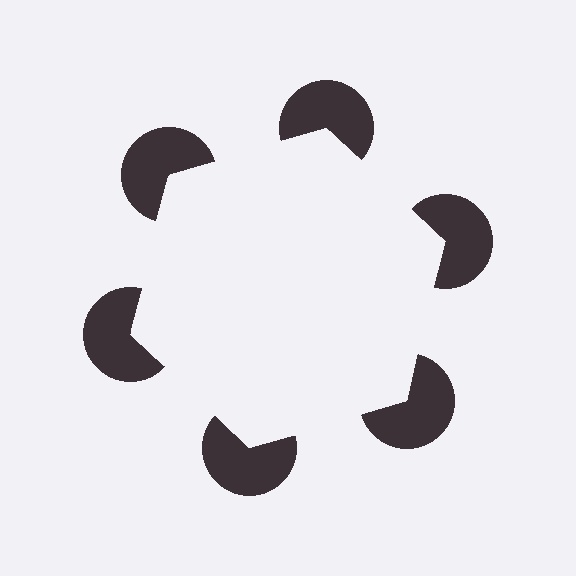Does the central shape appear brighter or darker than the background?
It typically appears slightly brighter than the background, even though no actual brightness change is drawn.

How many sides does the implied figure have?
6 sides.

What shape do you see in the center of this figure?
An illusory hexagon — its edges are inferred from the aligned wedge cuts in the pac-man discs, not physically drawn.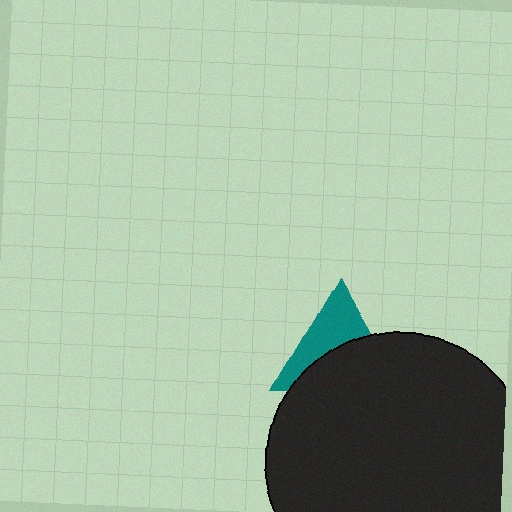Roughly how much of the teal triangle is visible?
About half of it is visible (roughly 46%).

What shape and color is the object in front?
The object in front is a black circle.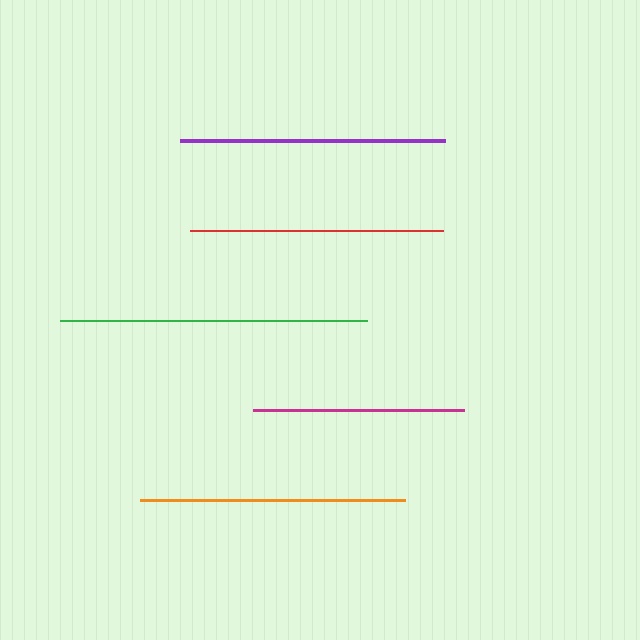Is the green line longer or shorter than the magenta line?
The green line is longer than the magenta line.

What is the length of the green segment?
The green segment is approximately 307 pixels long.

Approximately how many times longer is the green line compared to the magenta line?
The green line is approximately 1.5 times the length of the magenta line.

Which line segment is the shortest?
The magenta line is the shortest at approximately 211 pixels.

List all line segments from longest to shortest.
From longest to shortest: green, purple, orange, red, magenta.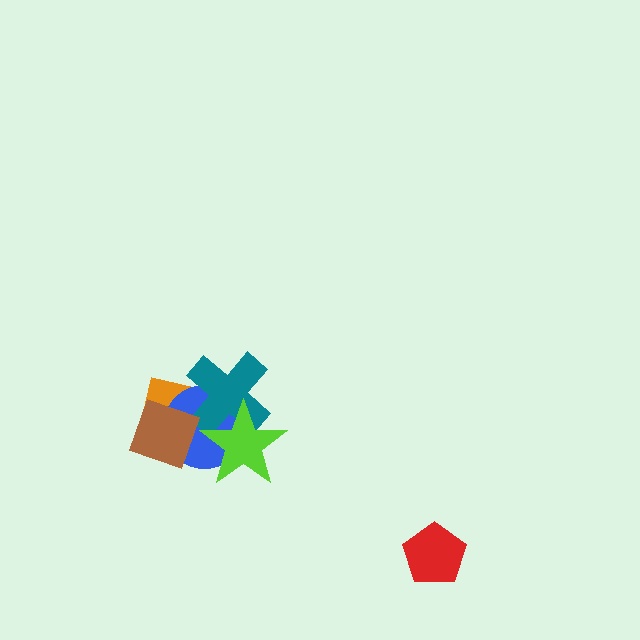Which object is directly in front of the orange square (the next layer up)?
The blue circle is directly in front of the orange square.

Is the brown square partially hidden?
No, no other shape covers it.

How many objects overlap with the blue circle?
4 objects overlap with the blue circle.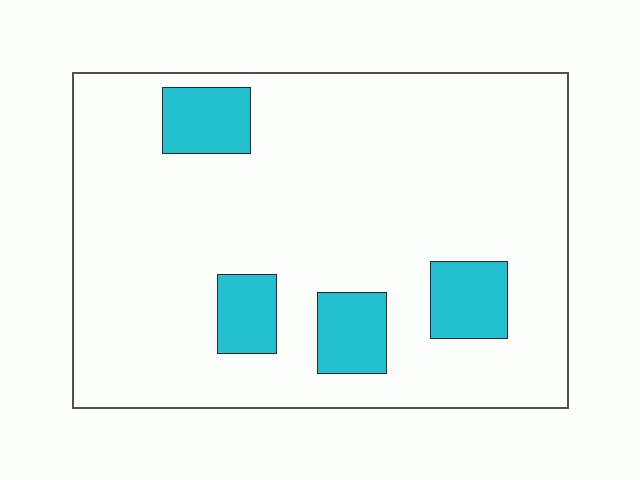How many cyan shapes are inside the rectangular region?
4.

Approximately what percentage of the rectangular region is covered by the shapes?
Approximately 15%.